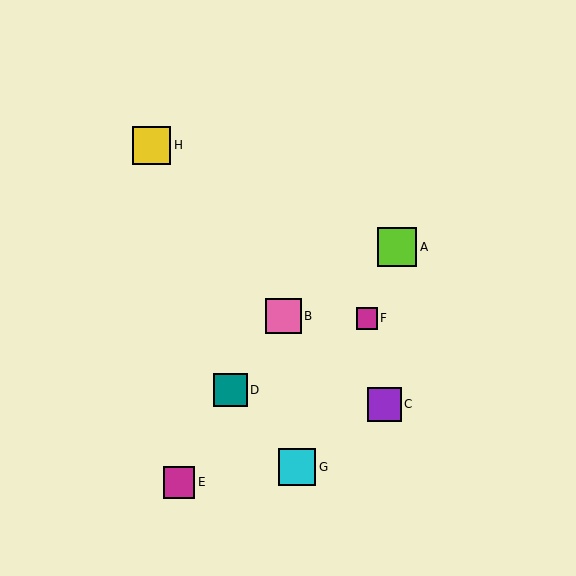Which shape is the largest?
The lime square (labeled A) is the largest.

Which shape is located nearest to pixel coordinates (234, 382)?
The teal square (labeled D) at (230, 390) is nearest to that location.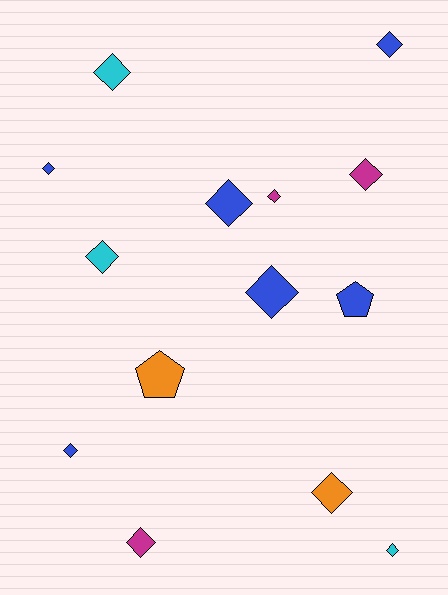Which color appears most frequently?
Blue, with 6 objects.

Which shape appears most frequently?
Diamond, with 12 objects.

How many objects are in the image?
There are 14 objects.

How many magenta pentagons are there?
There are no magenta pentagons.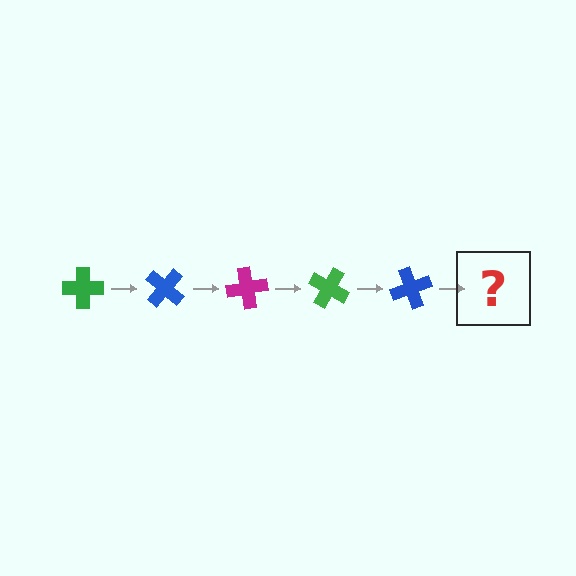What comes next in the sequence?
The next element should be a magenta cross, rotated 200 degrees from the start.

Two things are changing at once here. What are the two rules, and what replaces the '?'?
The two rules are that it rotates 40 degrees each step and the color cycles through green, blue, and magenta. The '?' should be a magenta cross, rotated 200 degrees from the start.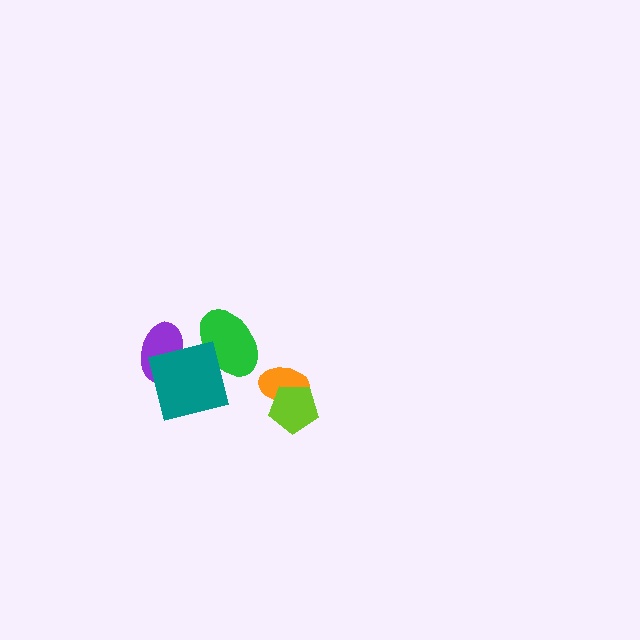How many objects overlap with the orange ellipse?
1 object overlaps with the orange ellipse.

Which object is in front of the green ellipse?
The teal square is in front of the green ellipse.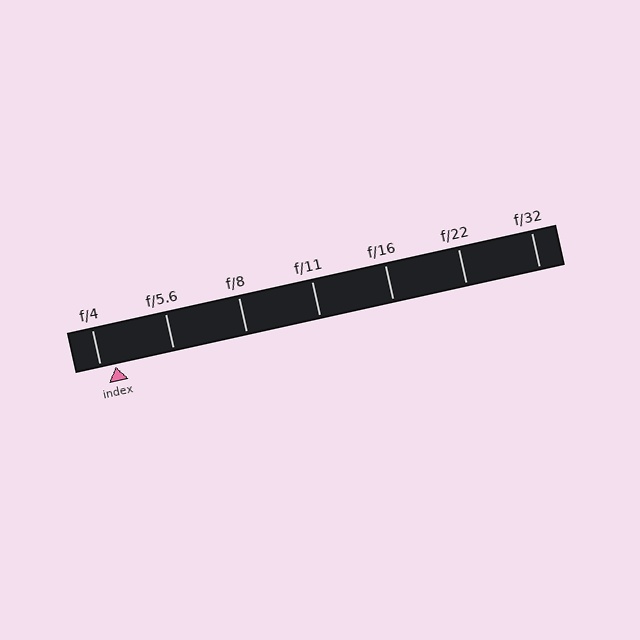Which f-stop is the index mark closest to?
The index mark is closest to f/4.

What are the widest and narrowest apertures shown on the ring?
The widest aperture shown is f/4 and the narrowest is f/32.